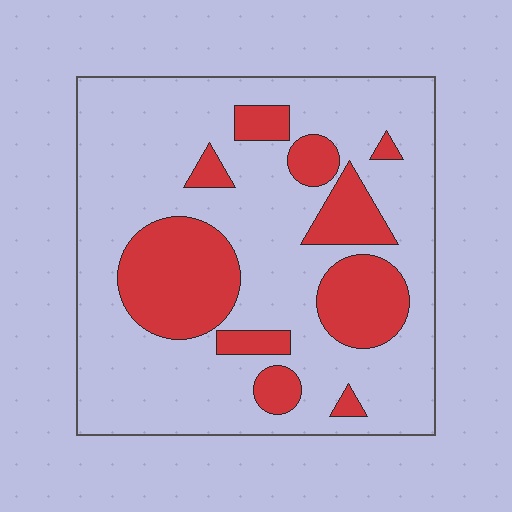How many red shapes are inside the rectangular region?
10.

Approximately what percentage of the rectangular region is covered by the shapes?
Approximately 25%.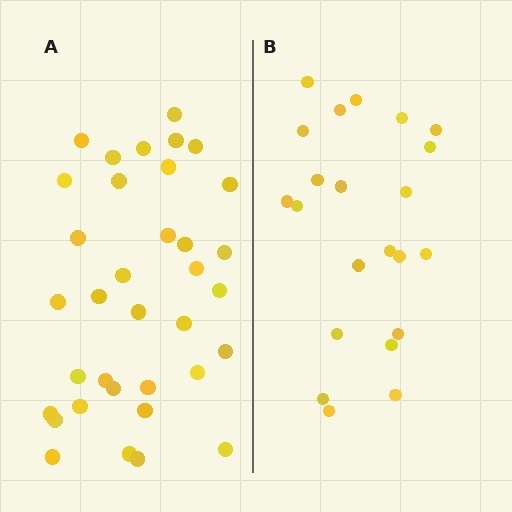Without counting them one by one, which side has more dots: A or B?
Region A (the left region) has more dots.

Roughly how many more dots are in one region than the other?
Region A has approximately 15 more dots than region B.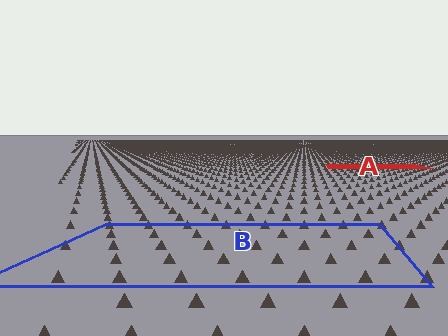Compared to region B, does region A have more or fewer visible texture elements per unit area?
Region A has more texture elements per unit area — they are packed more densely because it is farther away.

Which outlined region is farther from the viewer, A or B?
Region A is farther from the viewer — the texture elements inside it appear smaller and more densely packed.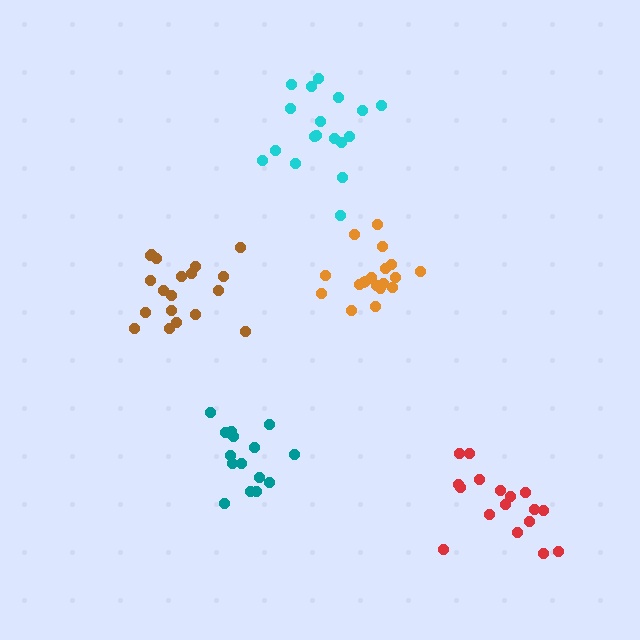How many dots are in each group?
Group 1: 17 dots, Group 2: 15 dots, Group 3: 19 dots, Group 4: 18 dots, Group 5: 19 dots (88 total).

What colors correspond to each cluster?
The clusters are colored: red, teal, brown, cyan, orange.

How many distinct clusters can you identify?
There are 5 distinct clusters.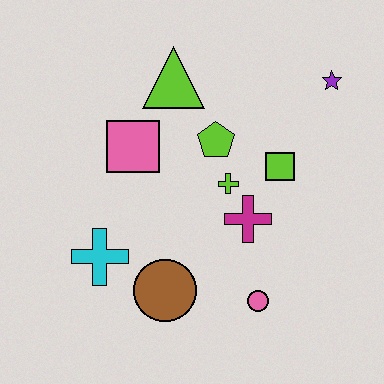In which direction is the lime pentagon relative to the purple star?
The lime pentagon is to the left of the purple star.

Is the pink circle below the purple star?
Yes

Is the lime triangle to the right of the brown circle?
Yes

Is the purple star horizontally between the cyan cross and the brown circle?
No